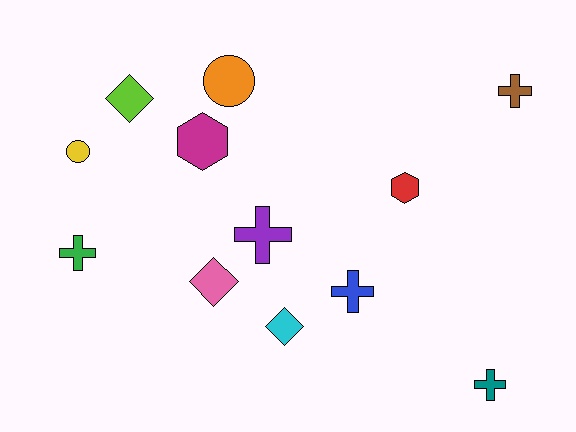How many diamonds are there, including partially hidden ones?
There are 3 diamonds.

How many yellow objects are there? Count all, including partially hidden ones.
There is 1 yellow object.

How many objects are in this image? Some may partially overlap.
There are 12 objects.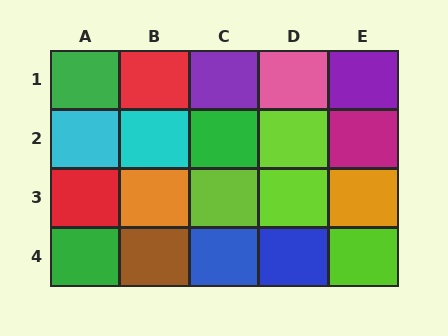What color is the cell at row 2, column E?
Magenta.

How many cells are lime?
4 cells are lime.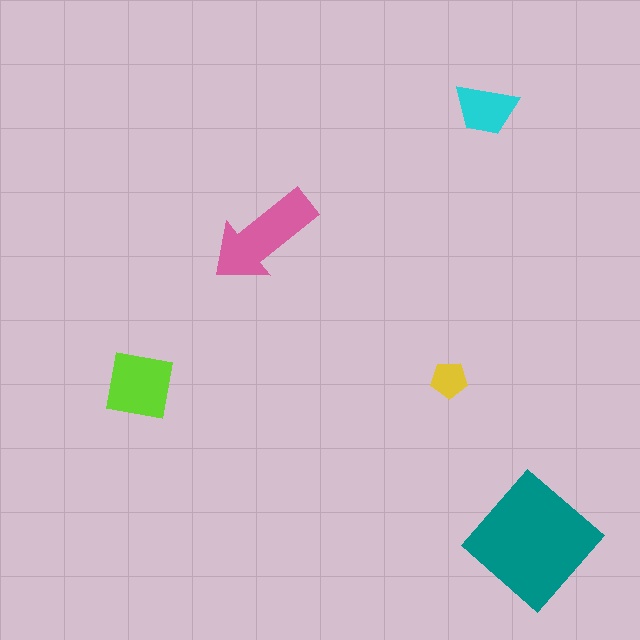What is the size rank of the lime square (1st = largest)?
3rd.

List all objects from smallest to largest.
The yellow pentagon, the cyan trapezoid, the lime square, the pink arrow, the teal diamond.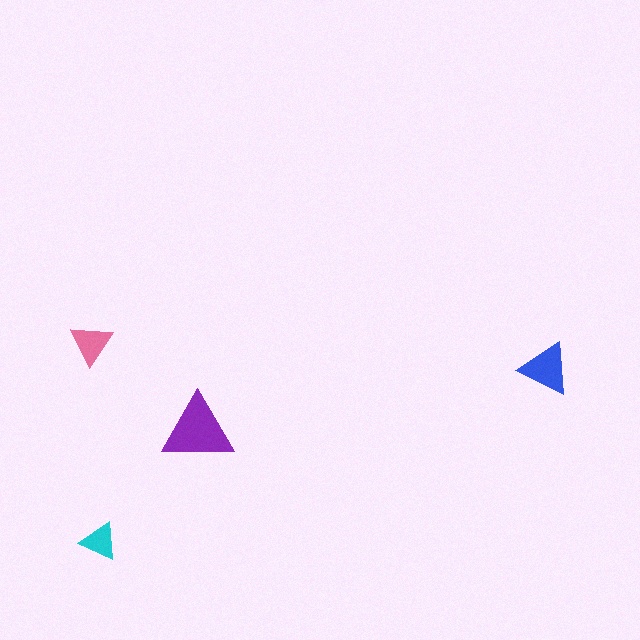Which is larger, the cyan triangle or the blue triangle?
The blue one.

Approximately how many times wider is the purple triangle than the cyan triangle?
About 2 times wider.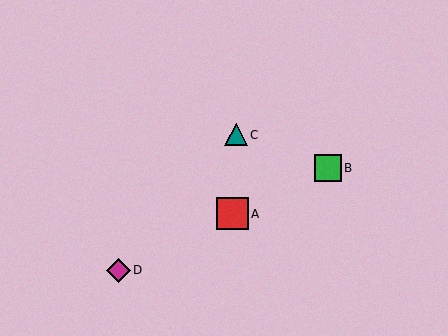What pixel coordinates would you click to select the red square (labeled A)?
Click at (232, 214) to select the red square A.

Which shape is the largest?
The red square (labeled A) is the largest.